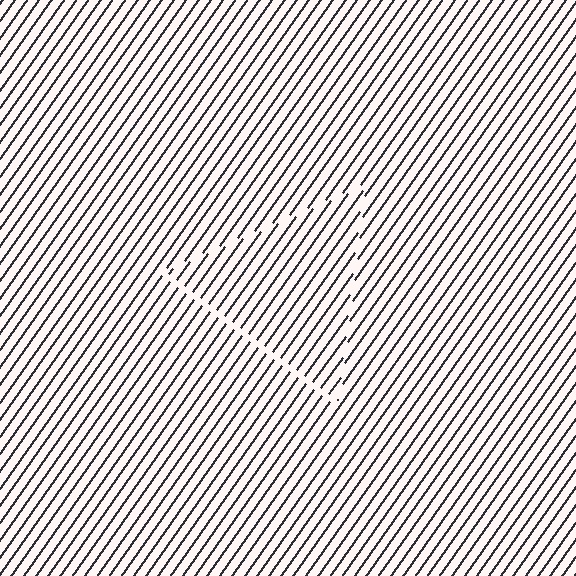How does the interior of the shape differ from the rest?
The interior of the shape contains the same grating, shifted by half a period — the contour is defined by the phase discontinuity where line-ends from the inner and outer gratings abut.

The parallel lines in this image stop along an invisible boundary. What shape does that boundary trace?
An illusory triangle. The interior of the shape contains the same grating, shifted by half a period — the contour is defined by the phase discontinuity where line-ends from the inner and outer gratings abut.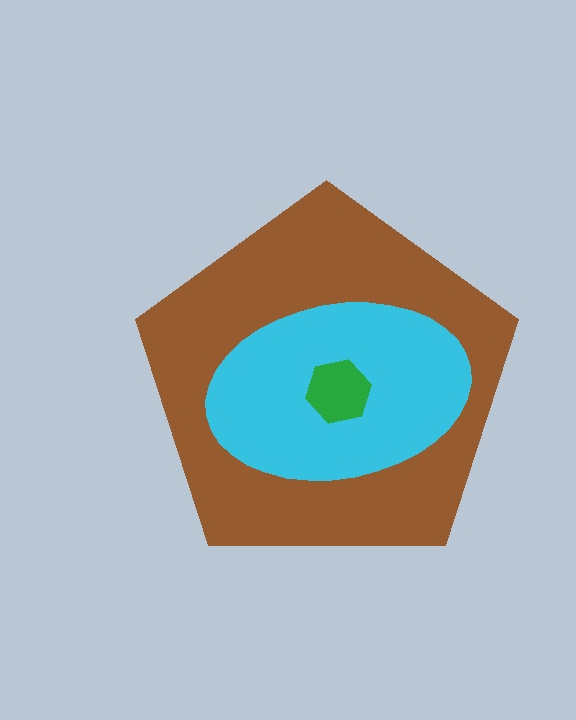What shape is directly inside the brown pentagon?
The cyan ellipse.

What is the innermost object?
The green hexagon.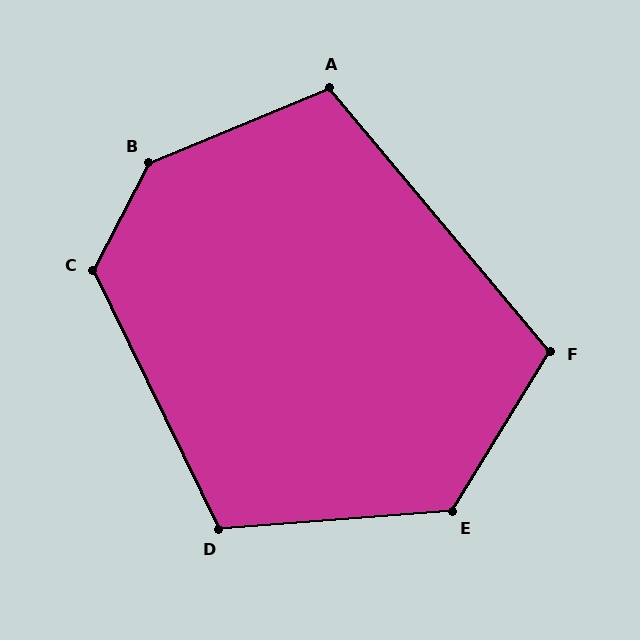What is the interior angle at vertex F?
Approximately 109 degrees (obtuse).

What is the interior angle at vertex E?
Approximately 126 degrees (obtuse).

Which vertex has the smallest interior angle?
A, at approximately 107 degrees.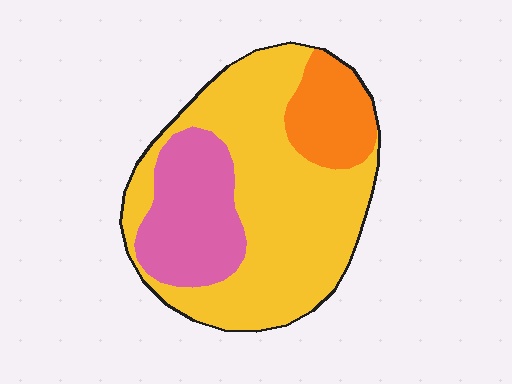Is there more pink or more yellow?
Yellow.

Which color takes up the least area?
Orange, at roughly 15%.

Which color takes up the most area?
Yellow, at roughly 60%.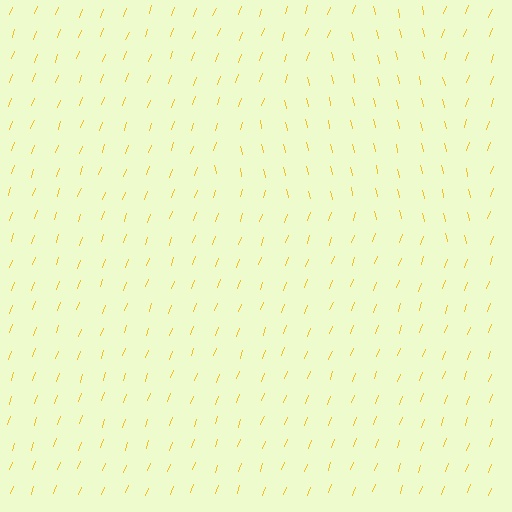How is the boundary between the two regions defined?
The boundary is defined purely by a change in line orientation (approximately 33 degrees difference). All lines are the same color and thickness.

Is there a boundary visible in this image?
Yes, there is a texture boundary formed by a change in line orientation.